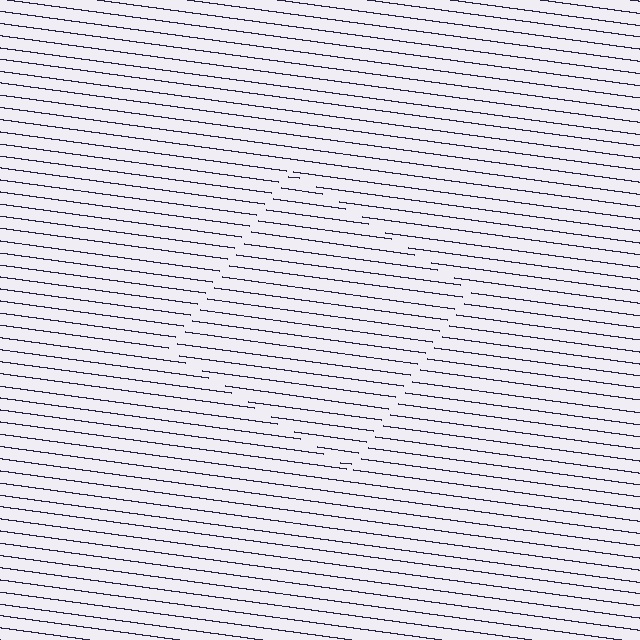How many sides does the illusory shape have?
4 sides — the line-ends trace a square.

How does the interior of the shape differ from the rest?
The interior of the shape contains the same grating, shifted by half a period — the contour is defined by the phase discontinuity where line-ends from the inner and outer gratings abut.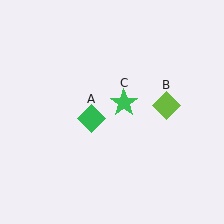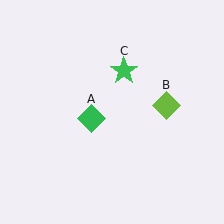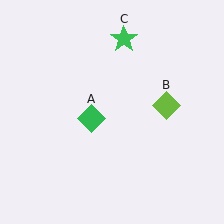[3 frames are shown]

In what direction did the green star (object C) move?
The green star (object C) moved up.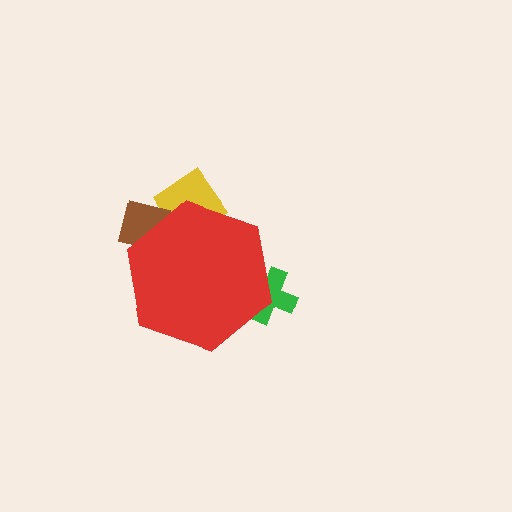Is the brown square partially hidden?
Yes, the brown square is partially hidden behind the red hexagon.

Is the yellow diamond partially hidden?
Yes, the yellow diamond is partially hidden behind the red hexagon.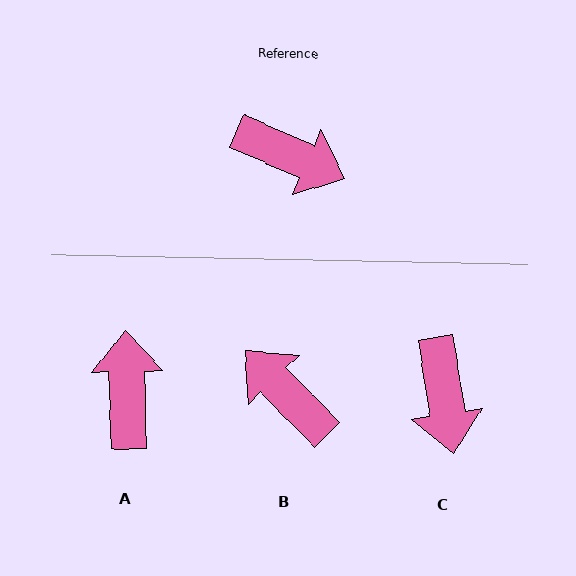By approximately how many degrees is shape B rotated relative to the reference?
Approximately 157 degrees counter-clockwise.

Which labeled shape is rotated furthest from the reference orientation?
B, about 157 degrees away.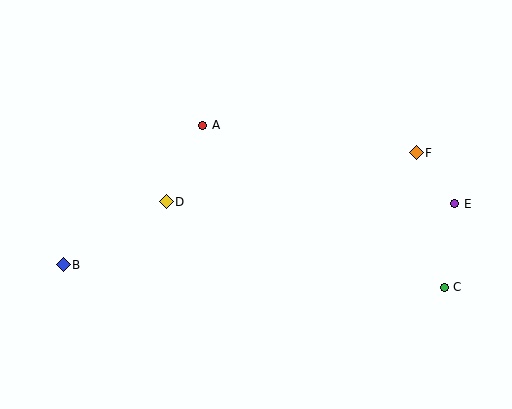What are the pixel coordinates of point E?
Point E is at (455, 204).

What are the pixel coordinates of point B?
Point B is at (63, 265).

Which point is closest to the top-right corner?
Point F is closest to the top-right corner.